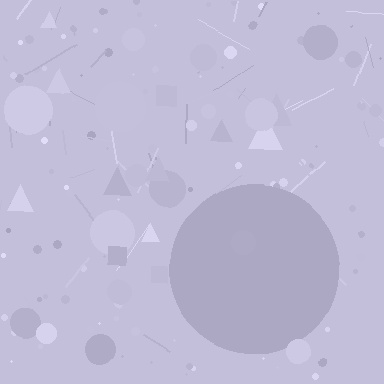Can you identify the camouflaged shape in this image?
The camouflaged shape is a circle.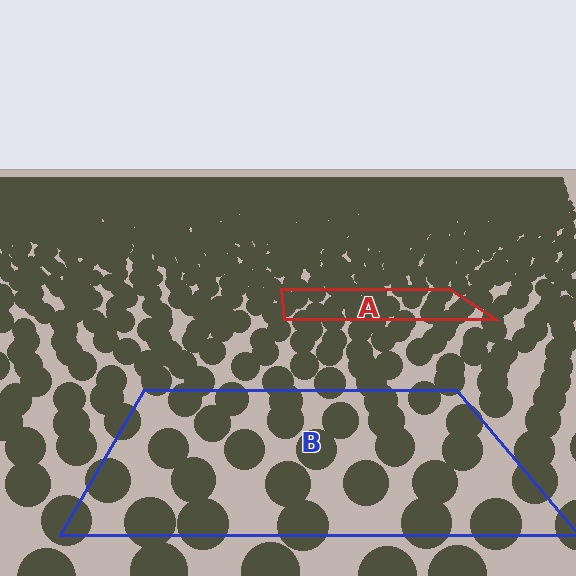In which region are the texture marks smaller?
The texture marks are smaller in region A, because it is farther away.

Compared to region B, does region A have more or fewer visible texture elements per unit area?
Region A has more texture elements per unit area — they are packed more densely because it is farther away.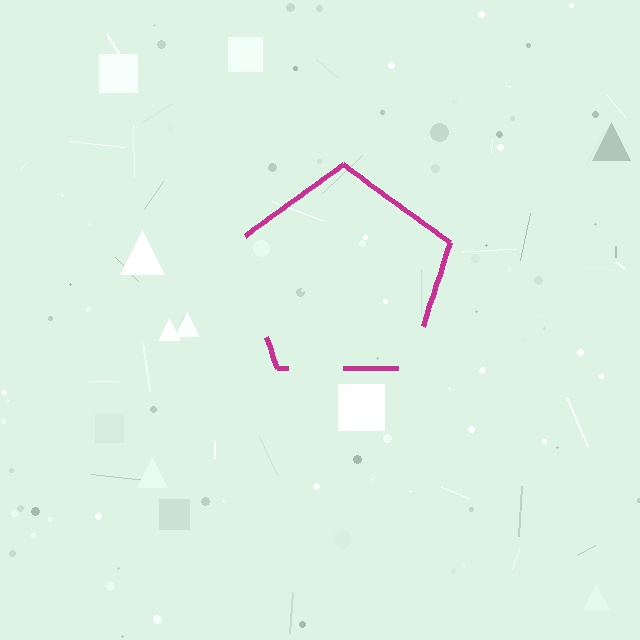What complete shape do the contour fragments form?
The contour fragments form a pentagon.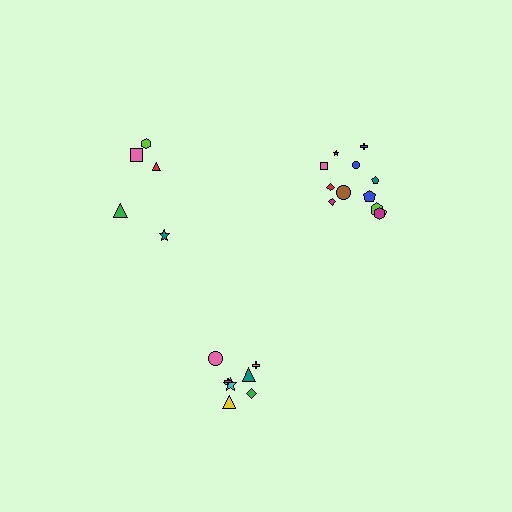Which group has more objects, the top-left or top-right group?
The top-right group.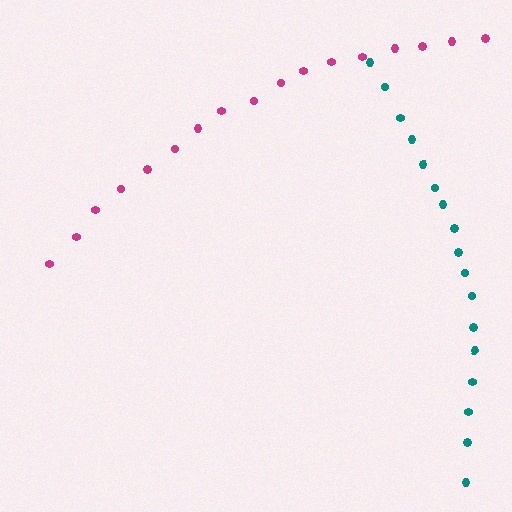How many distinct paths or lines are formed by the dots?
There are 2 distinct paths.